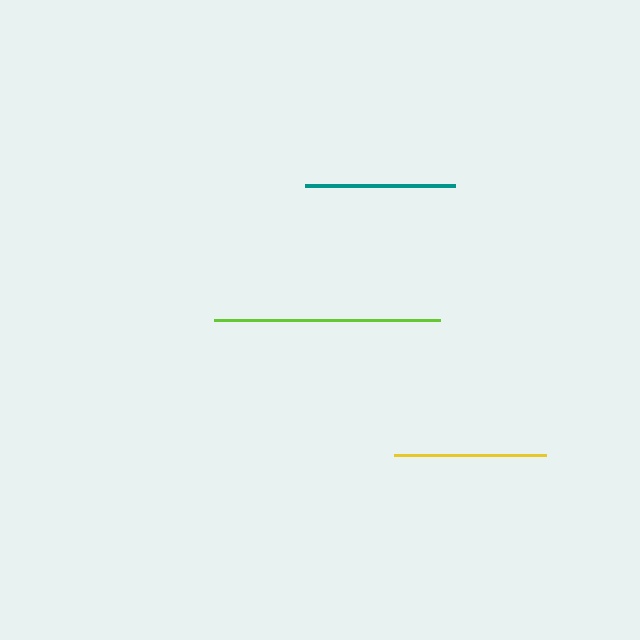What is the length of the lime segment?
The lime segment is approximately 226 pixels long.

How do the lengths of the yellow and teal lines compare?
The yellow and teal lines are approximately the same length.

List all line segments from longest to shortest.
From longest to shortest: lime, yellow, teal.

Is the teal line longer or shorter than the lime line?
The lime line is longer than the teal line.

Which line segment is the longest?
The lime line is the longest at approximately 226 pixels.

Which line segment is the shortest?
The teal line is the shortest at approximately 150 pixels.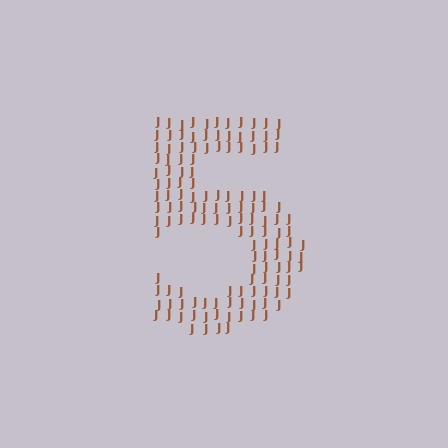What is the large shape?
The large shape is the digit 5.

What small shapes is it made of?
It is made of small letter J's.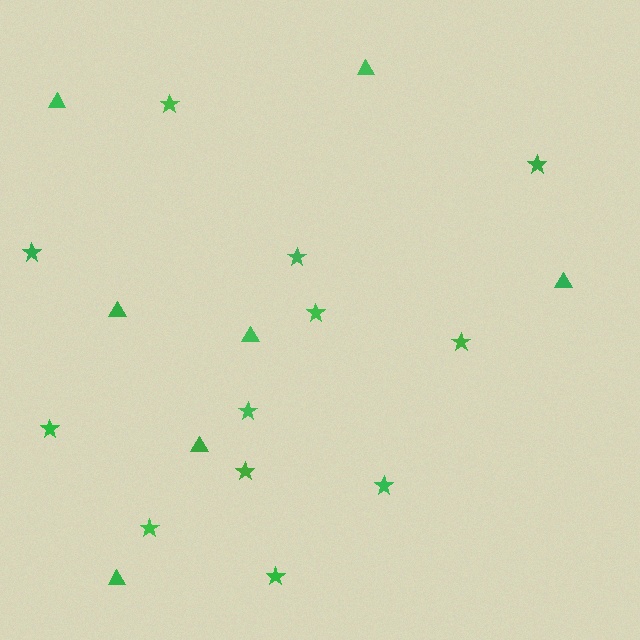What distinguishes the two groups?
There are 2 groups: one group of stars (12) and one group of triangles (7).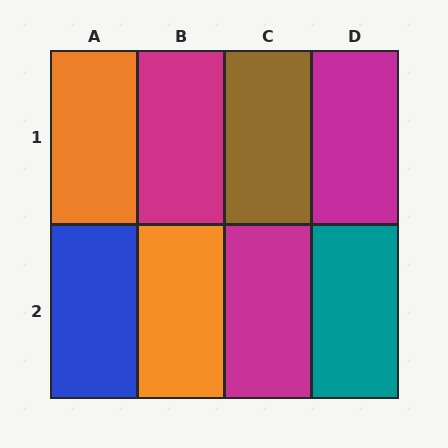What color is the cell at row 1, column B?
Magenta.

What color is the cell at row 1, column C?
Brown.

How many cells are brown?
1 cell is brown.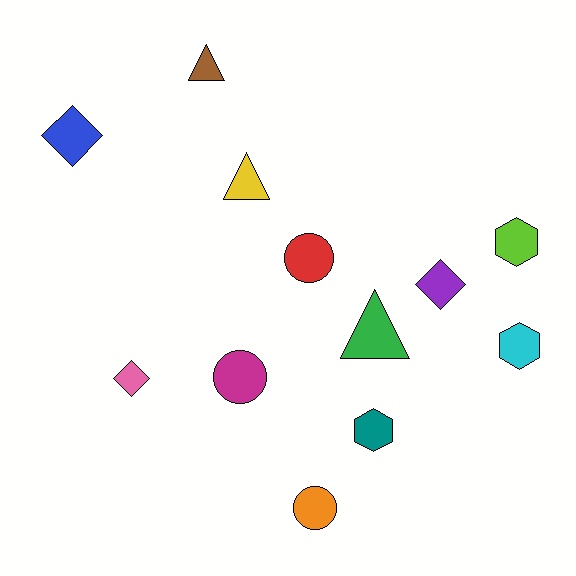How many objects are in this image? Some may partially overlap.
There are 12 objects.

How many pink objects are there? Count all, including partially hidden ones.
There is 1 pink object.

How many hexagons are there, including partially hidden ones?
There are 3 hexagons.